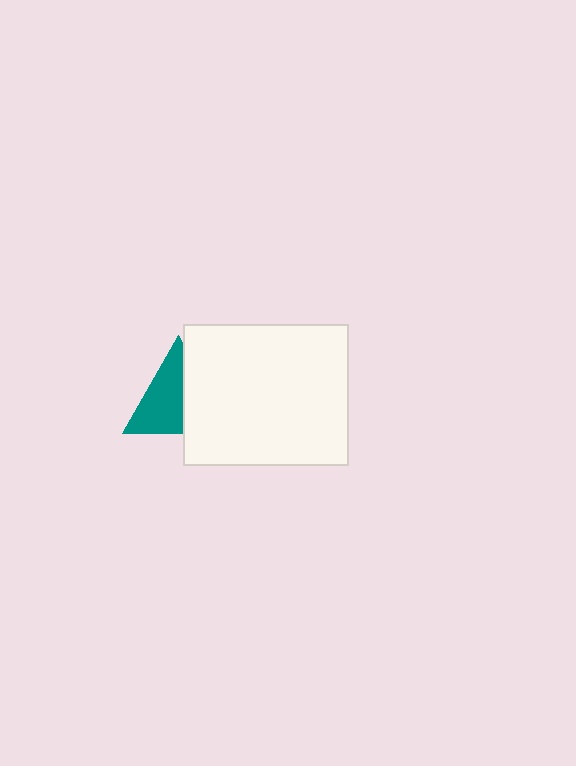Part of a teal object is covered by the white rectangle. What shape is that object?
It is a triangle.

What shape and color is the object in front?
The object in front is a white rectangle.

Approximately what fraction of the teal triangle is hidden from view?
Roughly 41% of the teal triangle is hidden behind the white rectangle.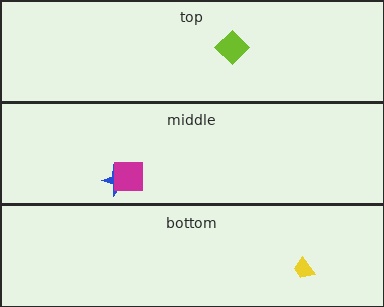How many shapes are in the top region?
1.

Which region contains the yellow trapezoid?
The bottom region.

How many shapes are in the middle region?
2.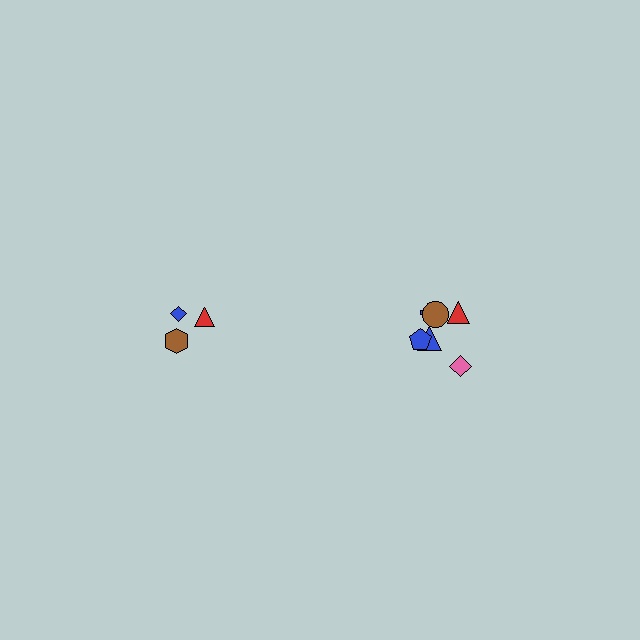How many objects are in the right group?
There are 6 objects.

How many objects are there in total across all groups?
There are 9 objects.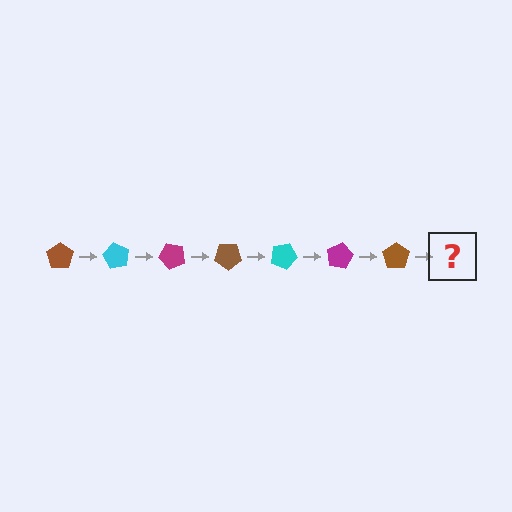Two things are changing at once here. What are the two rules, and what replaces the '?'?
The two rules are that it rotates 60 degrees each step and the color cycles through brown, cyan, and magenta. The '?' should be a cyan pentagon, rotated 420 degrees from the start.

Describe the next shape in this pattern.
It should be a cyan pentagon, rotated 420 degrees from the start.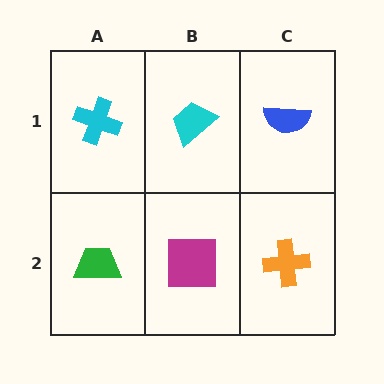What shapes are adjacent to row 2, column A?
A cyan cross (row 1, column A), a magenta square (row 2, column B).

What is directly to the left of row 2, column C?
A magenta square.